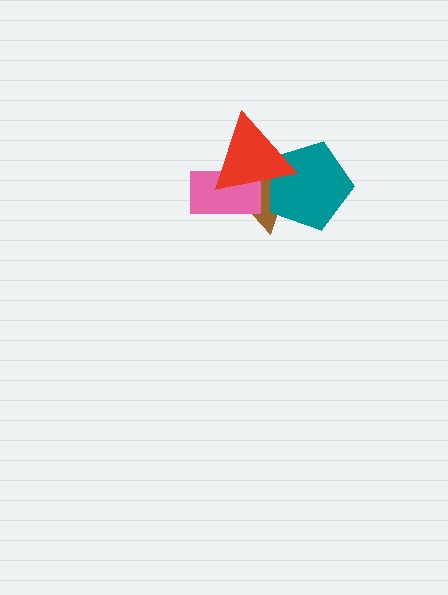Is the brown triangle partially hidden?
Yes, it is partially covered by another shape.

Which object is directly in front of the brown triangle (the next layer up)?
The teal pentagon is directly in front of the brown triangle.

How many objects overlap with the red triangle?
3 objects overlap with the red triangle.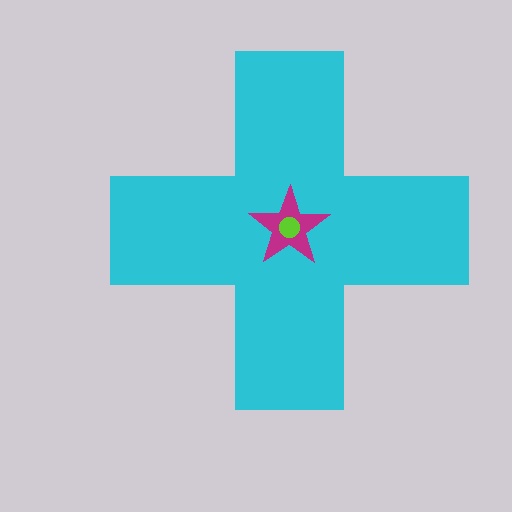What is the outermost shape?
The cyan cross.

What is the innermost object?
The lime circle.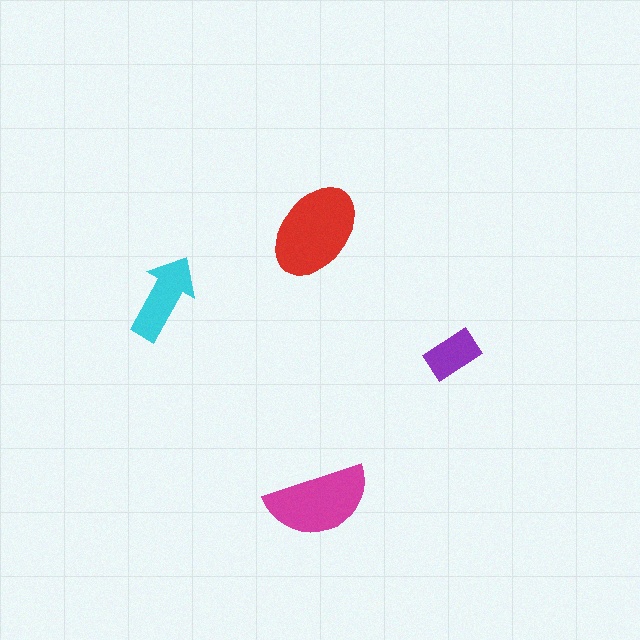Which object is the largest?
The red ellipse.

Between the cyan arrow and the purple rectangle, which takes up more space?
The cyan arrow.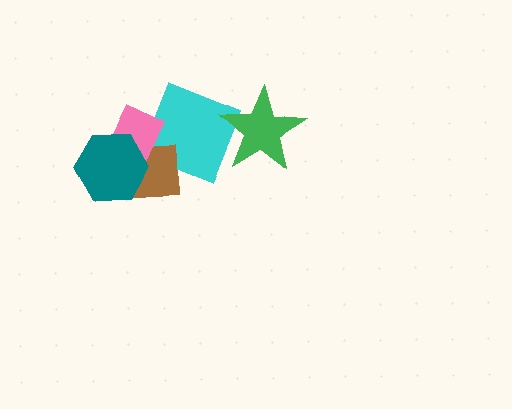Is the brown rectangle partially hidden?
Yes, it is partially covered by another shape.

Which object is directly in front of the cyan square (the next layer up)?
The green star is directly in front of the cyan square.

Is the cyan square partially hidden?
Yes, it is partially covered by another shape.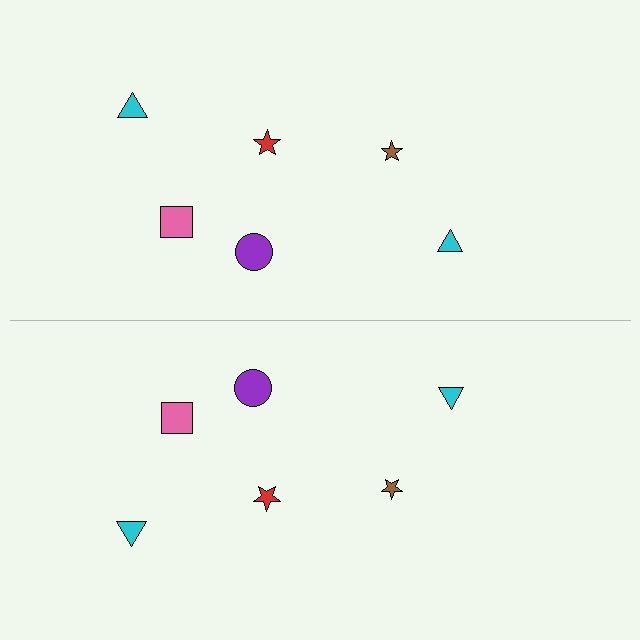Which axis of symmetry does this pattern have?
The pattern has a horizontal axis of symmetry running through the center of the image.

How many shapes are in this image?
There are 12 shapes in this image.